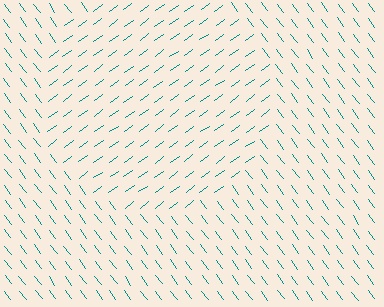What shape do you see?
I see a circle.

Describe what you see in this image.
The image is filled with small teal line segments. A circle region in the image has lines oriented differently from the surrounding lines, creating a visible texture boundary.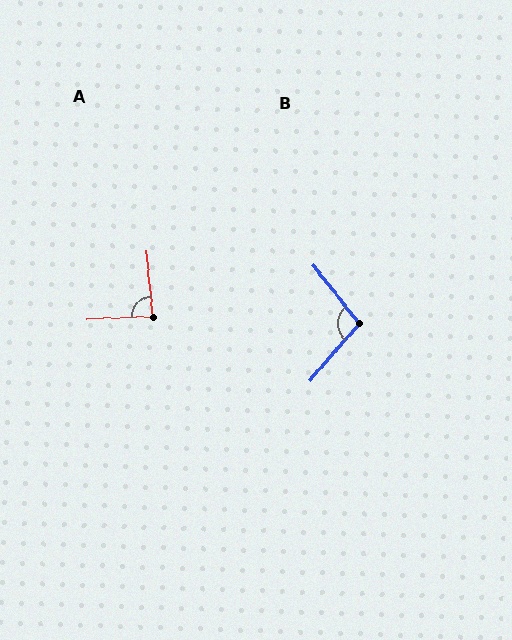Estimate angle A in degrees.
Approximately 86 degrees.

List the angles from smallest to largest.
A (86°), B (101°).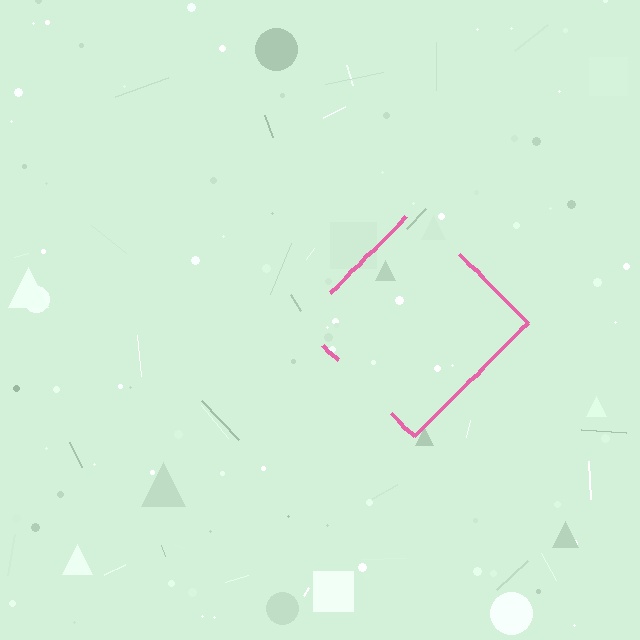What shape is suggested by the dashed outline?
The dashed outline suggests a diamond.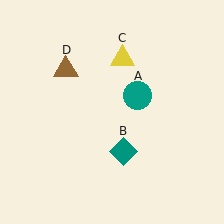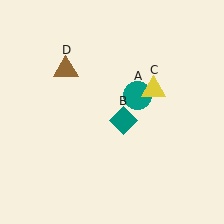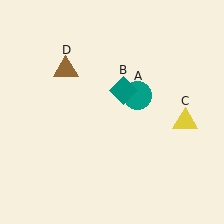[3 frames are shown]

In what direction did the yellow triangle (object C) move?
The yellow triangle (object C) moved down and to the right.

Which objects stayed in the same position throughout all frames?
Teal circle (object A) and brown triangle (object D) remained stationary.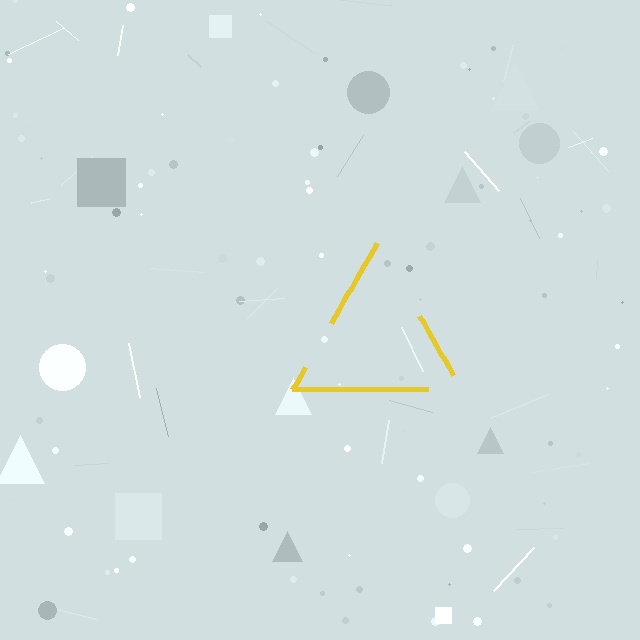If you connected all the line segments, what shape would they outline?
They would outline a triangle.